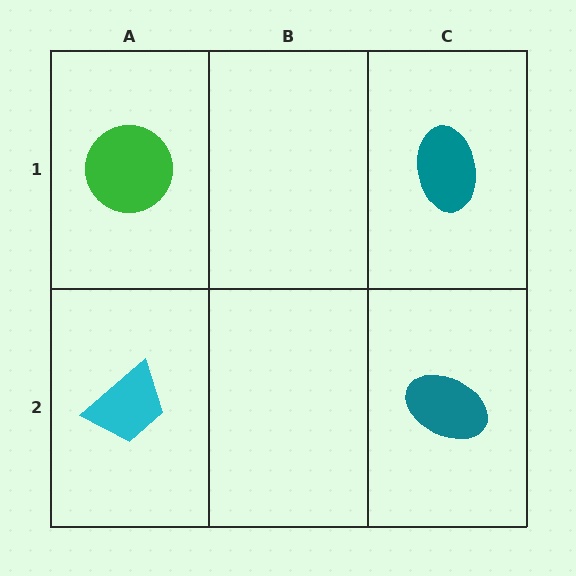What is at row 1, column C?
A teal ellipse.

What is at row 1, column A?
A green circle.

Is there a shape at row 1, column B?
No, that cell is empty.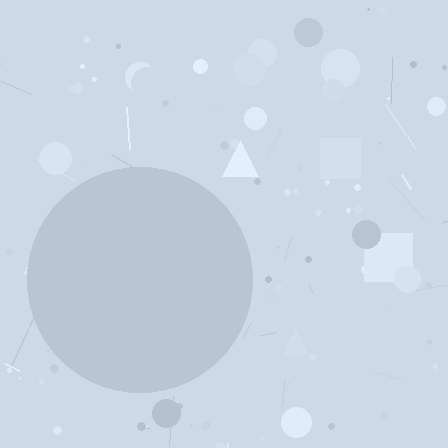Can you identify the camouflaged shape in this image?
The camouflaged shape is a circle.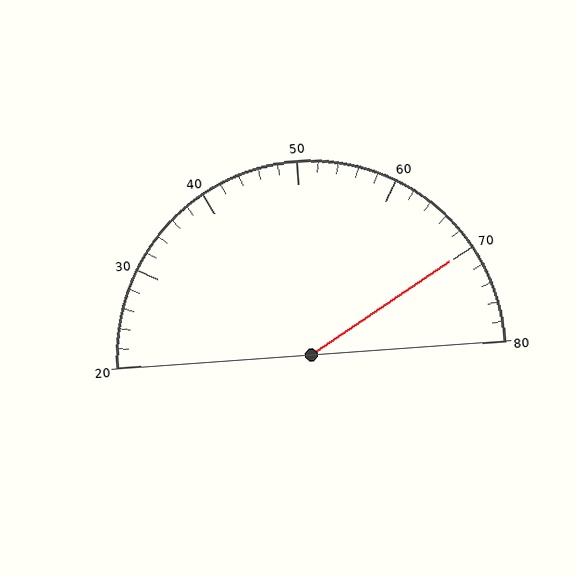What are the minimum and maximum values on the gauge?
The gauge ranges from 20 to 80.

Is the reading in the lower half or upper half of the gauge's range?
The reading is in the upper half of the range (20 to 80).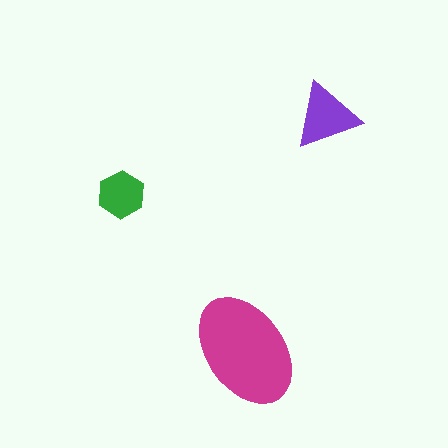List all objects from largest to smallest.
The magenta ellipse, the purple triangle, the green hexagon.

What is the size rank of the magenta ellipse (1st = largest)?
1st.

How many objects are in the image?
There are 3 objects in the image.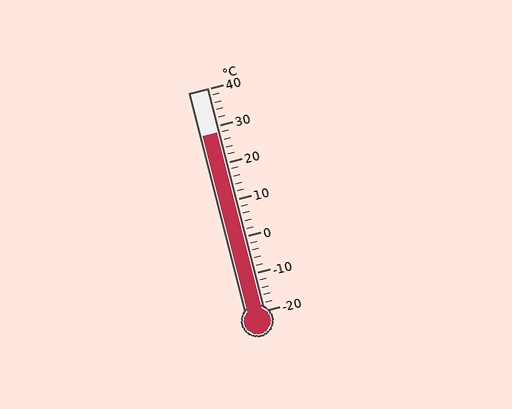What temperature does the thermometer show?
The thermometer shows approximately 28°C.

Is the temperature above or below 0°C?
The temperature is above 0°C.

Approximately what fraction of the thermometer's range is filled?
The thermometer is filled to approximately 80% of its range.